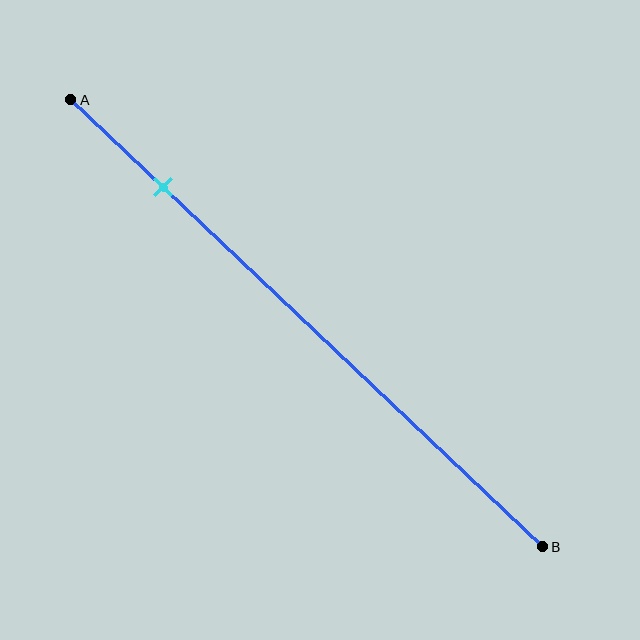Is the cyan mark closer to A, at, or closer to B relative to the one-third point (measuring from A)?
The cyan mark is closer to point A than the one-third point of segment AB.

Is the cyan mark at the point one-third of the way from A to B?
No, the mark is at about 20% from A, not at the 33% one-third point.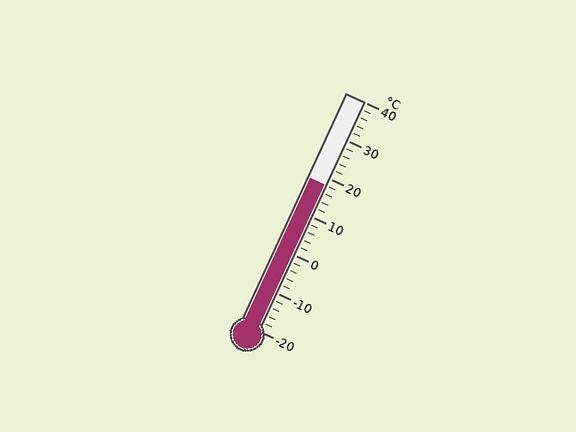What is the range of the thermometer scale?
The thermometer scale ranges from -20°C to 40°C.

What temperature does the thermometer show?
The thermometer shows approximately 18°C.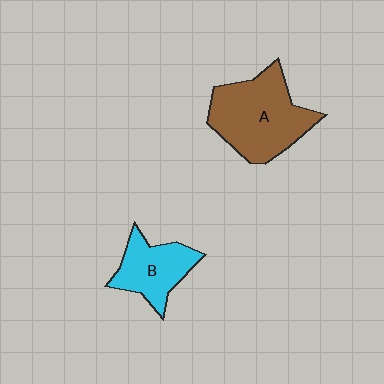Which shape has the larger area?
Shape A (brown).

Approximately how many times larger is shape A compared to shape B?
Approximately 1.7 times.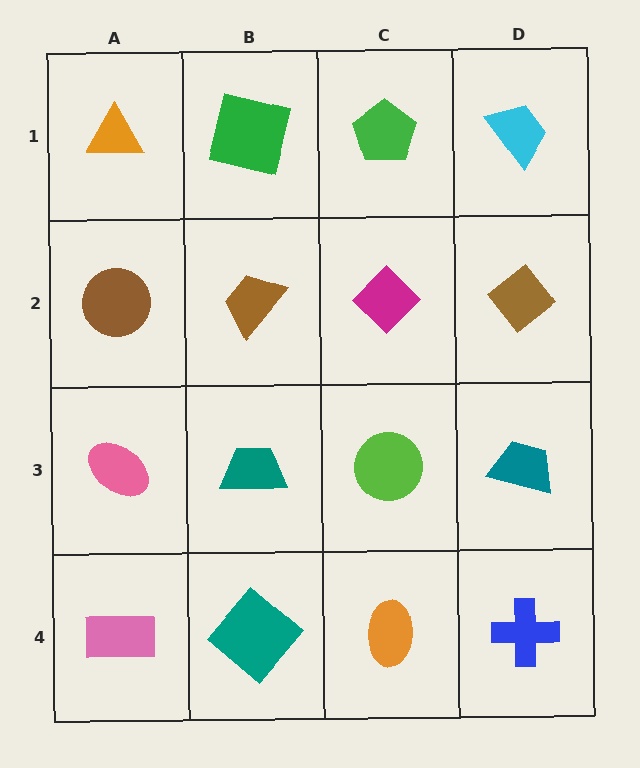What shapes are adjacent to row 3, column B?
A brown trapezoid (row 2, column B), a teal diamond (row 4, column B), a pink ellipse (row 3, column A), a lime circle (row 3, column C).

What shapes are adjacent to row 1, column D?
A brown diamond (row 2, column D), a green pentagon (row 1, column C).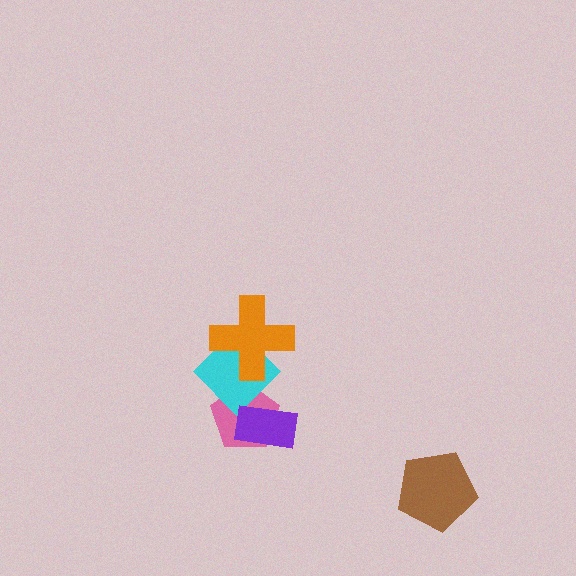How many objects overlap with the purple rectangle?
2 objects overlap with the purple rectangle.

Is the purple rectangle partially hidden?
No, no other shape covers it.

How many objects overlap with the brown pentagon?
0 objects overlap with the brown pentagon.